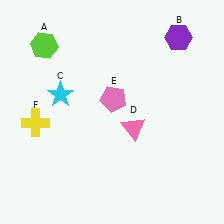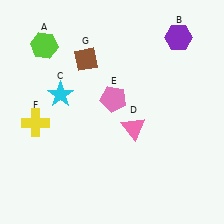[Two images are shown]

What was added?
A brown diamond (G) was added in Image 2.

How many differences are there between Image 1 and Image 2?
There is 1 difference between the two images.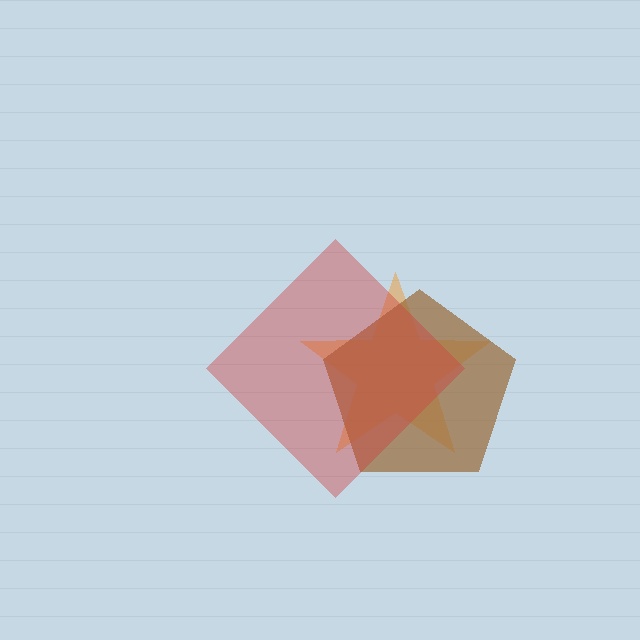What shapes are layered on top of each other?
The layered shapes are: an orange star, a brown pentagon, a red diamond.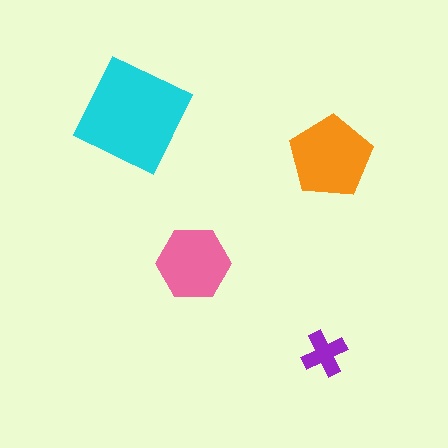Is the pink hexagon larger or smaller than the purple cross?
Larger.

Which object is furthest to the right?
The orange pentagon is rightmost.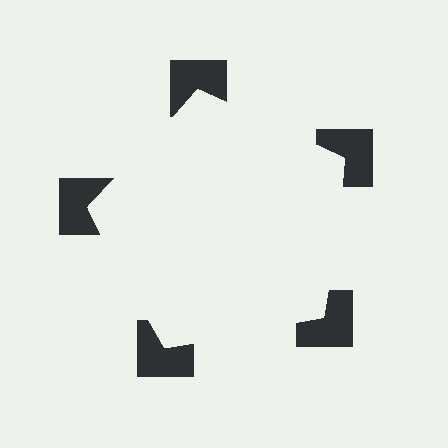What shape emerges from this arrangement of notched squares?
An illusory pentagon — its edges are inferred from the aligned wedge cuts in the notched squares, not physically drawn.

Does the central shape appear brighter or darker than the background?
It typically appears slightly brighter than the background, even though no actual brightness change is drawn.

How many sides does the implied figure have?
5 sides.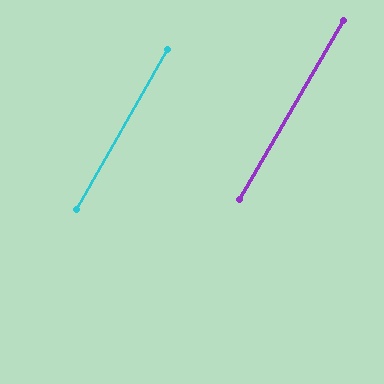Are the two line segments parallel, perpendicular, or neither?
Parallel — their directions differ by only 0.7°.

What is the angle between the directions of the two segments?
Approximately 1 degree.